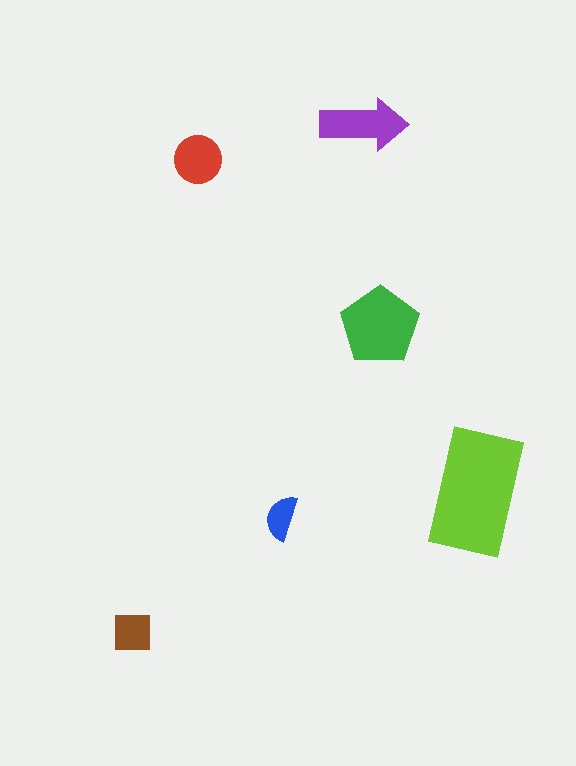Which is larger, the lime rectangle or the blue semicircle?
The lime rectangle.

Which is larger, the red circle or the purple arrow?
The purple arrow.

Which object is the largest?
The lime rectangle.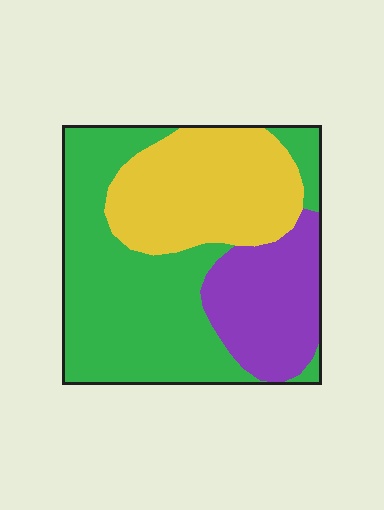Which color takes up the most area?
Green, at roughly 50%.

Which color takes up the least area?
Purple, at roughly 20%.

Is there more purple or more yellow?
Yellow.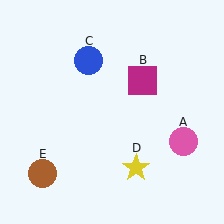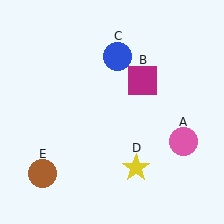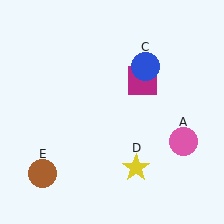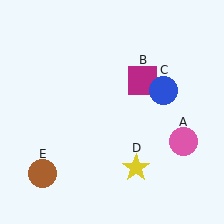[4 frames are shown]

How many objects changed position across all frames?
1 object changed position: blue circle (object C).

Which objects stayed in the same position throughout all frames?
Pink circle (object A) and magenta square (object B) and yellow star (object D) and brown circle (object E) remained stationary.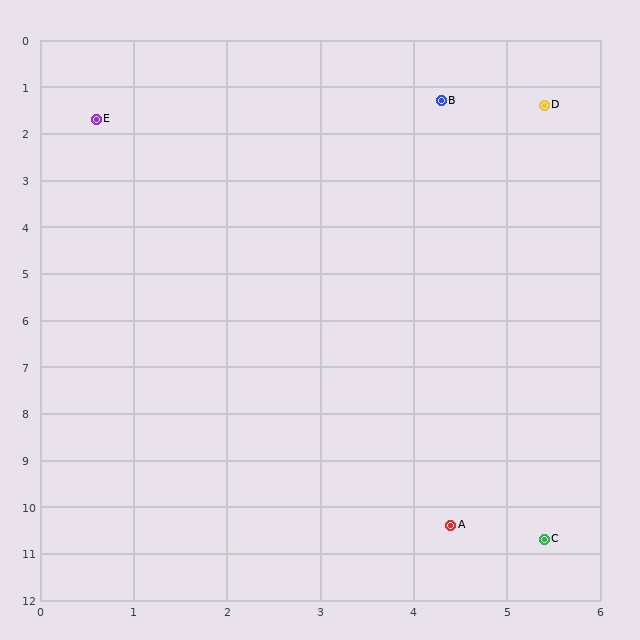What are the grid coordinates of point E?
Point E is at approximately (0.6, 1.7).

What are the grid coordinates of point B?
Point B is at approximately (4.3, 1.3).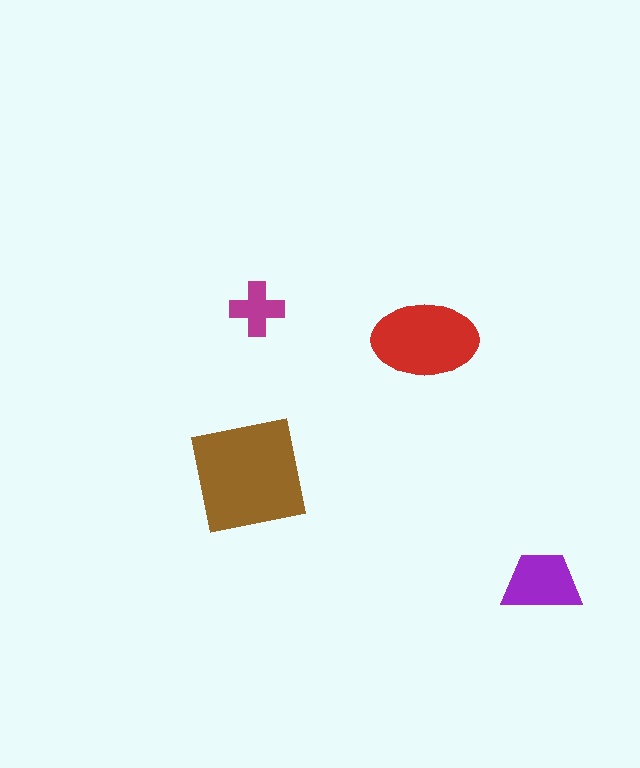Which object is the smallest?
The magenta cross.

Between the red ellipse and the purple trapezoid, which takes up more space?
The red ellipse.